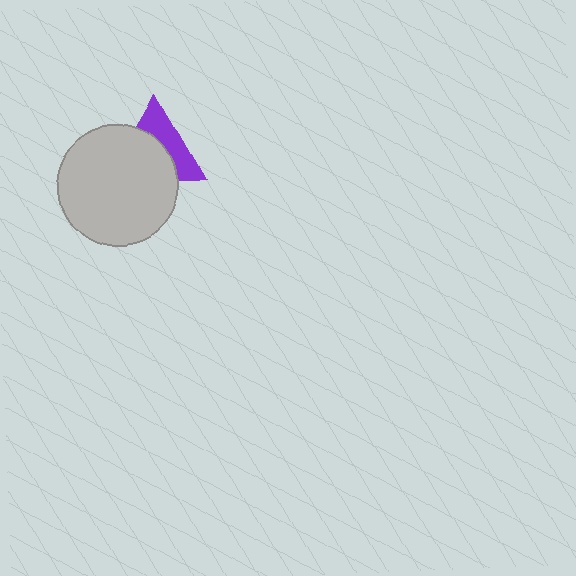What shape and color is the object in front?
The object in front is a light gray circle.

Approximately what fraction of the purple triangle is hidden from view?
Roughly 56% of the purple triangle is hidden behind the light gray circle.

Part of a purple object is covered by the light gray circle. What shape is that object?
It is a triangle.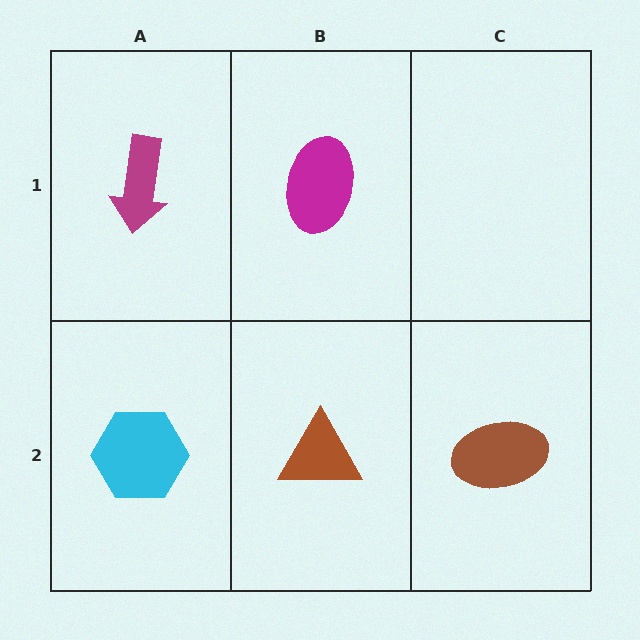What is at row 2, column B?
A brown triangle.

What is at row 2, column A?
A cyan hexagon.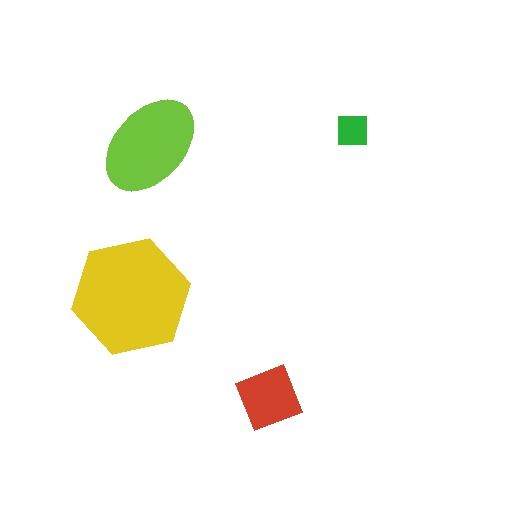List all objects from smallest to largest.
The green square, the red square, the lime ellipse, the yellow hexagon.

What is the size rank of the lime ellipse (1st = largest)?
2nd.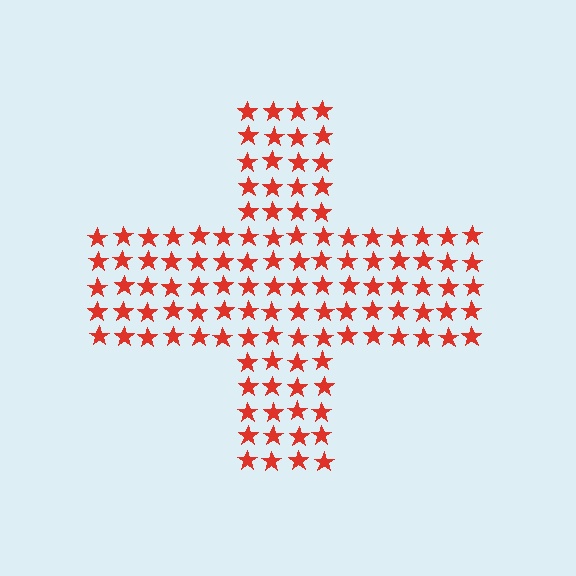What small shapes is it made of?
It is made of small stars.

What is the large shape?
The large shape is a cross.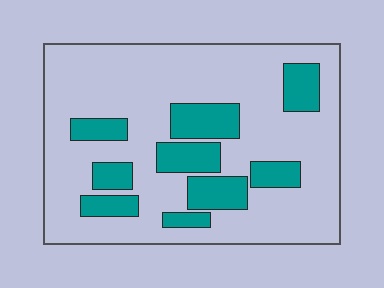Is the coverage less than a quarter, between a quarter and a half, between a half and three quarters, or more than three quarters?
Less than a quarter.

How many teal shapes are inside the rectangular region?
9.